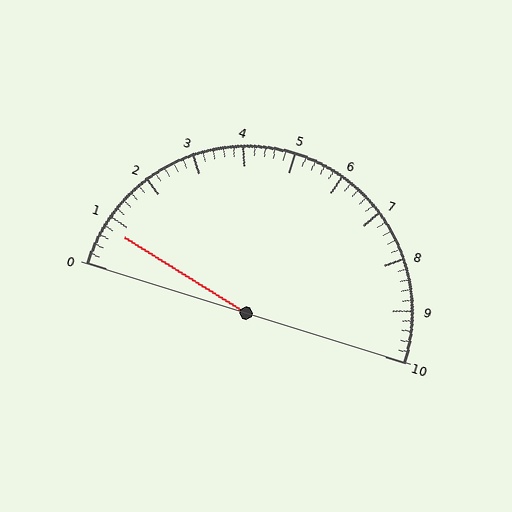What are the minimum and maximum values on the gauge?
The gauge ranges from 0 to 10.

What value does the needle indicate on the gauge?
The needle indicates approximately 0.8.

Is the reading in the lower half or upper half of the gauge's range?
The reading is in the lower half of the range (0 to 10).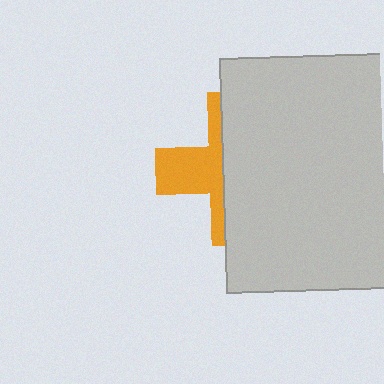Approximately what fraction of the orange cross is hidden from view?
Roughly 62% of the orange cross is hidden behind the light gray rectangle.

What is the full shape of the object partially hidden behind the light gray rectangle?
The partially hidden object is an orange cross.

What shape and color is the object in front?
The object in front is a light gray rectangle.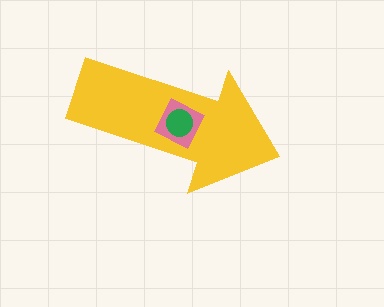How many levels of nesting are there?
3.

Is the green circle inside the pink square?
Yes.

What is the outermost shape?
The yellow arrow.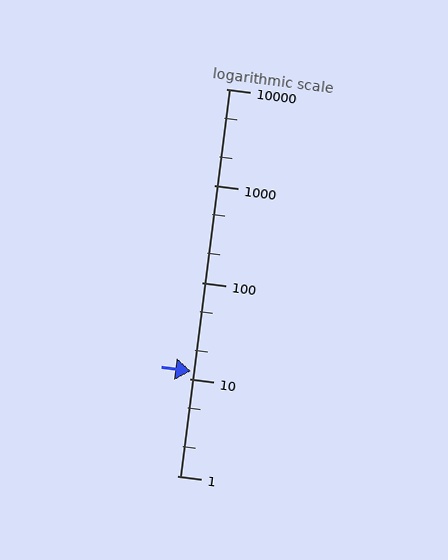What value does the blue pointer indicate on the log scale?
The pointer indicates approximately 12.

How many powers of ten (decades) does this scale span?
The scale spans 4 decades, from 1 to 10000.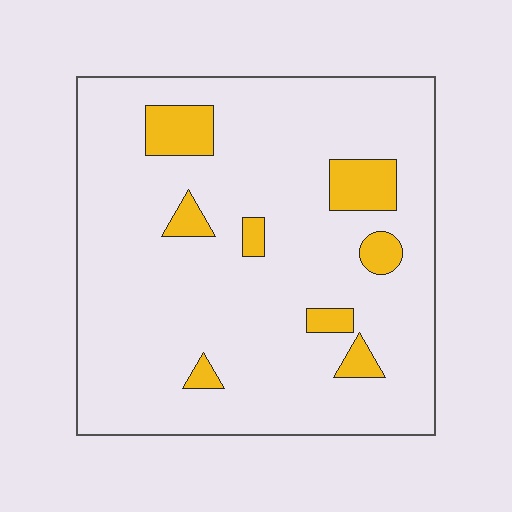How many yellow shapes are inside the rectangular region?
8.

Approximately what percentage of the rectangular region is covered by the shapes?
Approximately 10%.